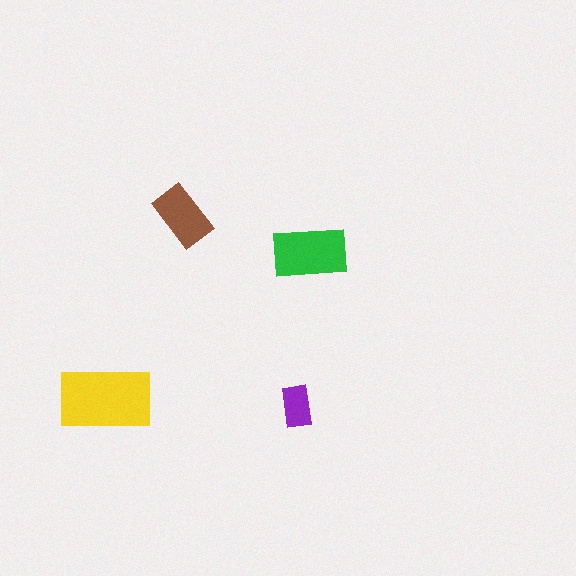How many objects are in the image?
There are 4 objects in the image.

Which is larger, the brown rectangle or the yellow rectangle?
The yellow one.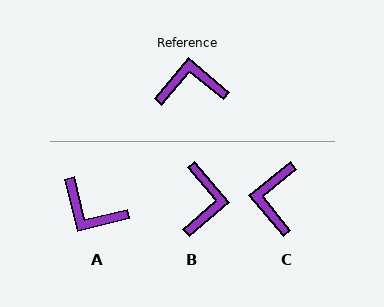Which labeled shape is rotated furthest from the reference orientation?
A, about 143 degrees away.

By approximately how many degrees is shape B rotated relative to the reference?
Approximately 100 degrees clockwise.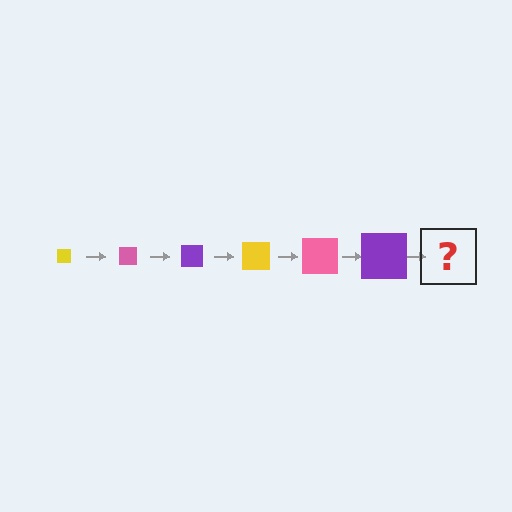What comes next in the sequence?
The next element should be a yellow square, larger than the previous one.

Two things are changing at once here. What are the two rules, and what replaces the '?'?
The two rules are that the square grows larger each step and the color cycles through yellow, pink, and purple. The '?' should be a yellow square, larger than the previous one.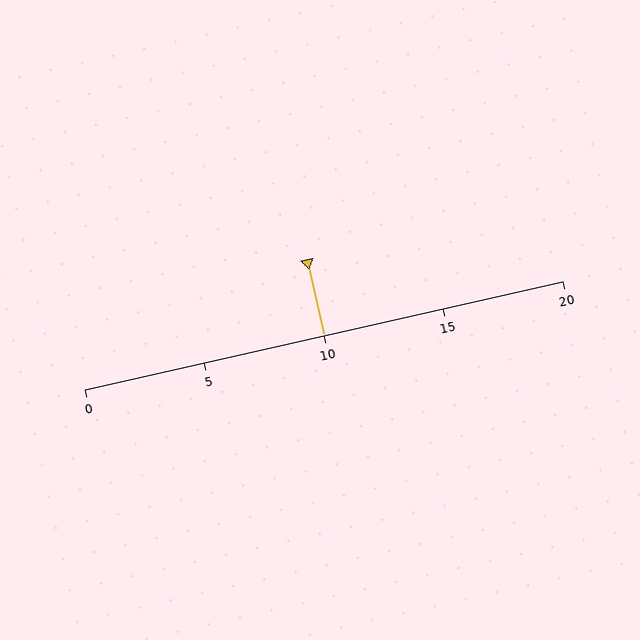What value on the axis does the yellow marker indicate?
The marker indicates approximately 10.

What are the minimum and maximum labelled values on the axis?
The axis runs from 0 to 20.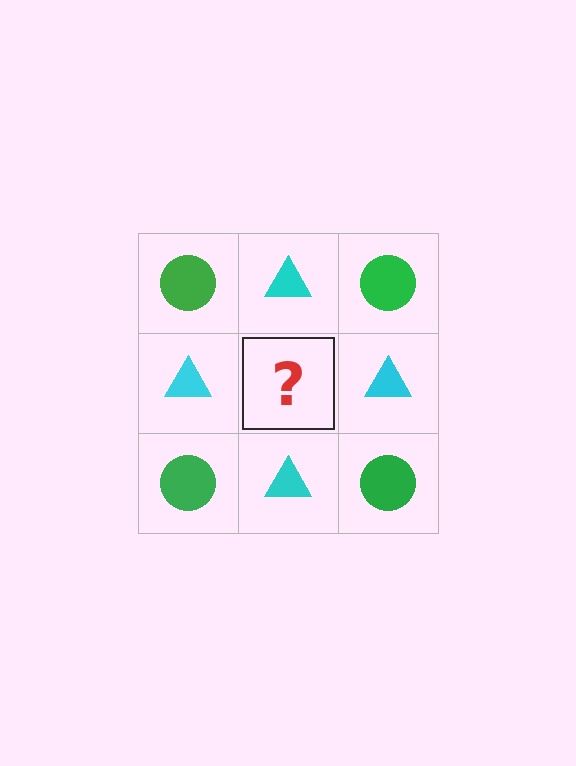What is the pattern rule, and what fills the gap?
The rule is that it alternates green circle and cyan triangle in a checkerboard pattern. The gap should be filled with a green circle.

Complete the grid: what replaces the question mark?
The question mark should be replaced with a green circle.